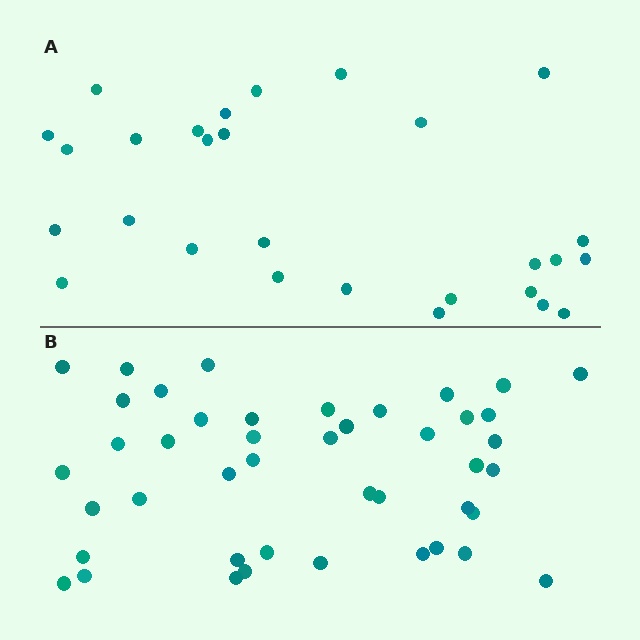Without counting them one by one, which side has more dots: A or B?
Region B (the bottom region) has more dots.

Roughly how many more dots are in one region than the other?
Region B has approximately 15 more dots than region A.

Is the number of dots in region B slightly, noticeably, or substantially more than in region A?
Region B has substantially more. The ratio is roughly 1.6 to 1.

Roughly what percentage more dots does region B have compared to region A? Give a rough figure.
About 55% more.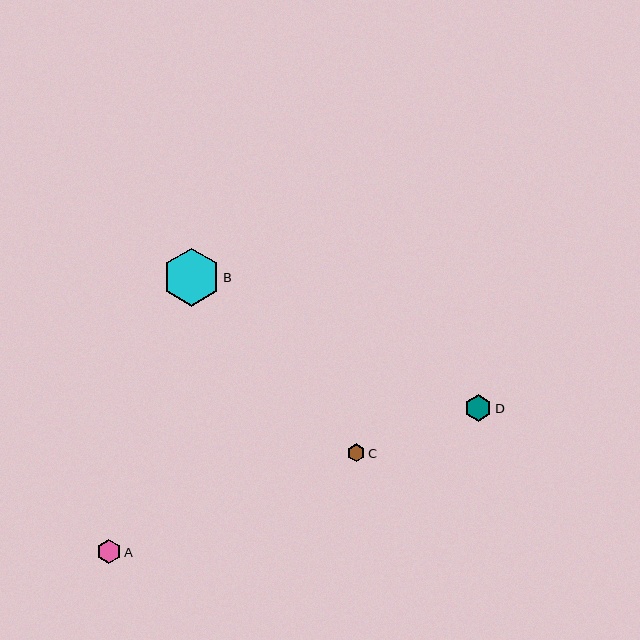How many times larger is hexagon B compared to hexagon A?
Hexagon B is approximately 2.4 times the size of hexagon A.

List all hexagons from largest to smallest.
From largest to smallest: B, D, A, C.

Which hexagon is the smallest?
Hexagon C is the smallest with a size of approximately 18 pixels.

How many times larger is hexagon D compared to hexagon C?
Hexagon D is approximately 1.5 times the size of hexagon C.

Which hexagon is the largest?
Hexagon B is the largest with a size of approximately 58 pixels.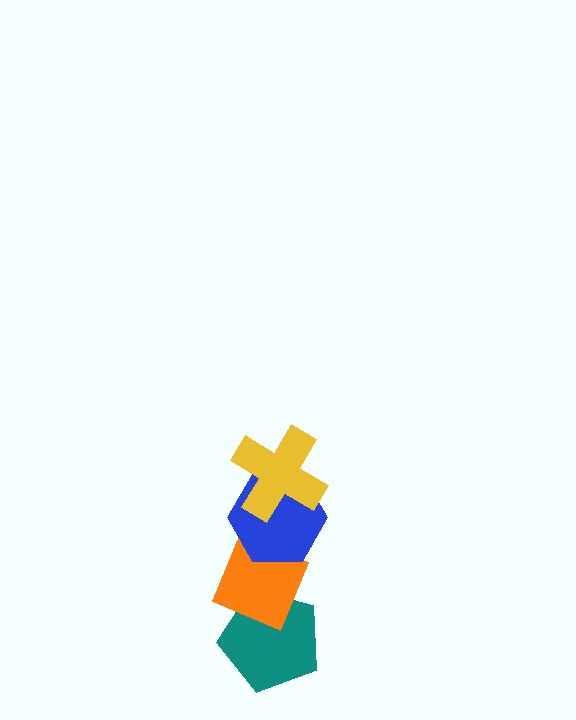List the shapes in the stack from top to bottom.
From top to bottom: the yellow cross, the blue hexagon, the orange diamond, the teal pentagon.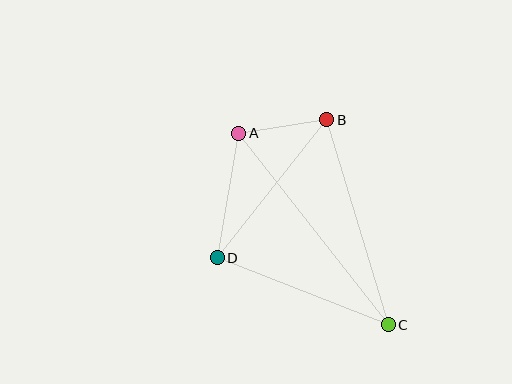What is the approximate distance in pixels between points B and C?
The distance between B and C is approximately 214 pixels.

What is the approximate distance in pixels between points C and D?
The distance between C and D is approximately 184 pixels.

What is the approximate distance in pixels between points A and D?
The distance between A and D is approximately 126 pixels.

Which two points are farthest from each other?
Points A and C are farthest from each other.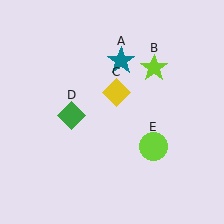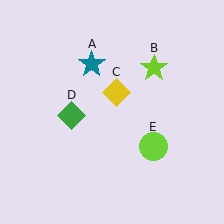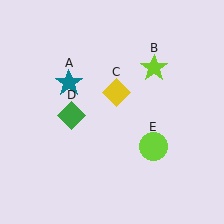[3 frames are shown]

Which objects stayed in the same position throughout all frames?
Lime star (object B) and yellow diamond (object C) and green diamond (object D) and lime circle (object E) remained stationary.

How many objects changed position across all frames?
1 object changed position: teal star (object A).